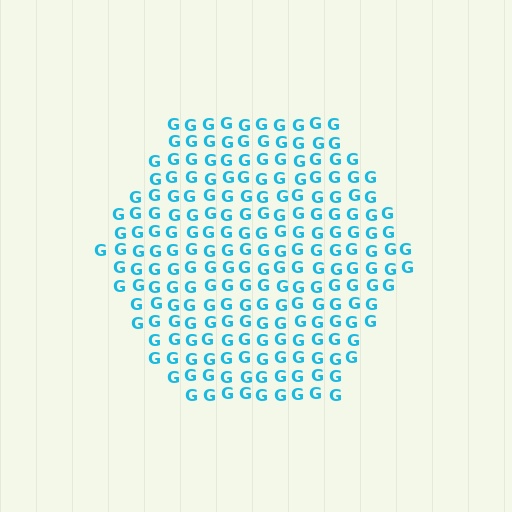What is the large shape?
The large shape is a hexagon.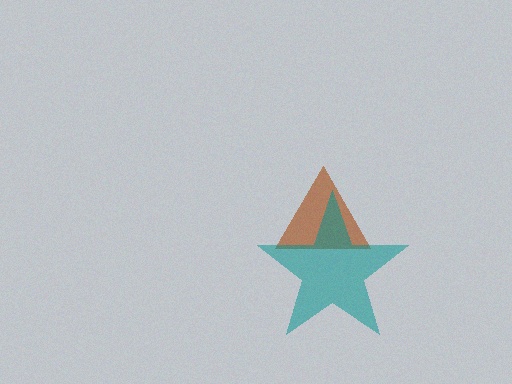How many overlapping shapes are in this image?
There are 2 overlapping shapes in the image.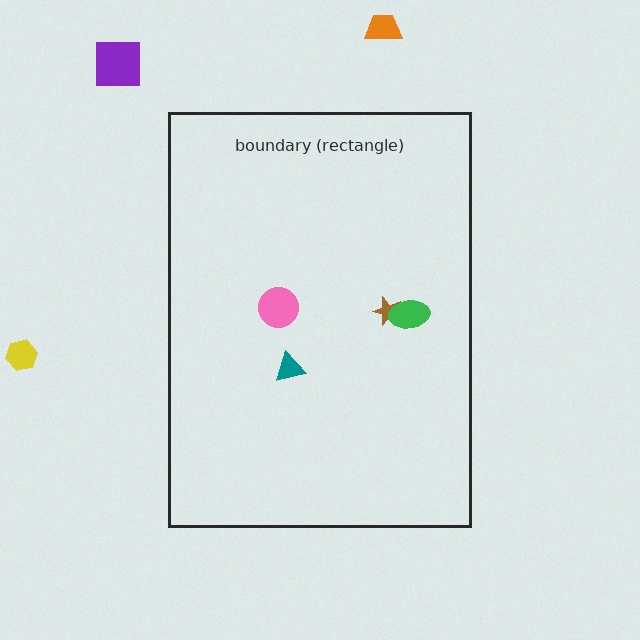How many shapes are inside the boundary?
4 inside, 3 outside.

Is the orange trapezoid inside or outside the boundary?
Outside.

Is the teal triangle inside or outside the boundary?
Inside.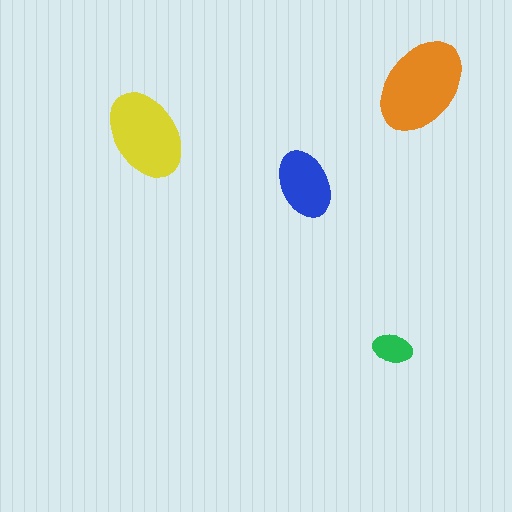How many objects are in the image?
There are 4 objects in the image.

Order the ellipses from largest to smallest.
the orange one, the yellow one, the blue one, the green one.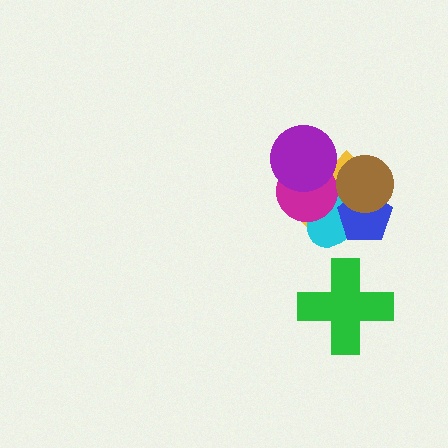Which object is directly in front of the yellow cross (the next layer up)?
The cyan ellipse is directly in front of the yellow cross.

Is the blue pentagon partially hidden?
Yes, it is partially covered by another shape.